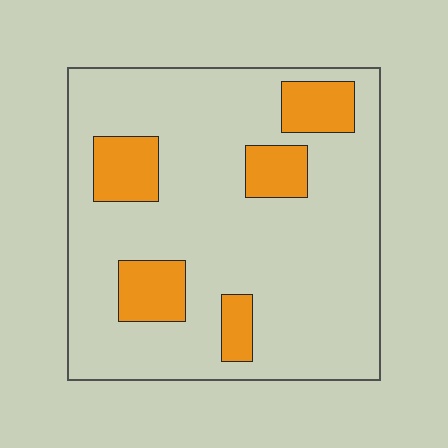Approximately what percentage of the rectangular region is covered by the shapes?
Approximately 20%.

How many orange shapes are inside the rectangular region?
5.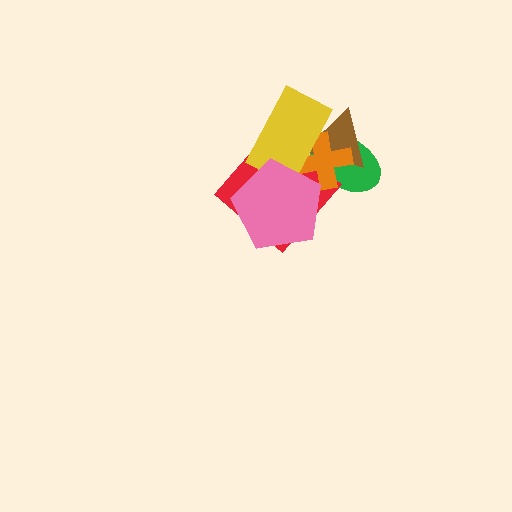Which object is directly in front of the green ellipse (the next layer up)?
The brown triangle is directly in front of the green ellipse.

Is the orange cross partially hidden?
Yes, it is partially covered by another shape.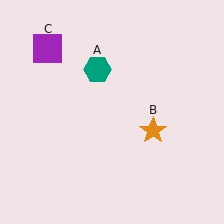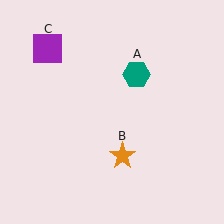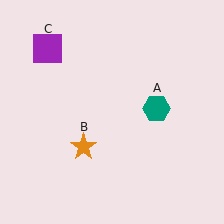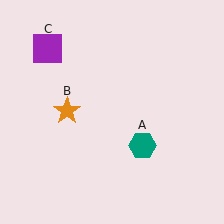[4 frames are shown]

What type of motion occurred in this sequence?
The teal hexagon (object A), orange star (object B) rotated clockwise around the center of the scene.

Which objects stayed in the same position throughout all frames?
Purple square (object C) remained stationary.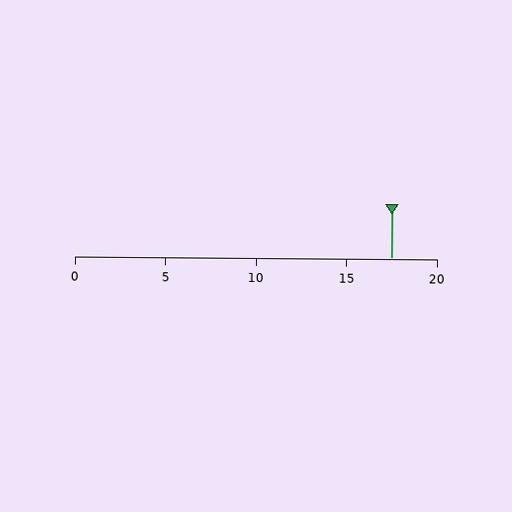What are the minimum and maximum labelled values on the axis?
The axis runs from 0 to 20.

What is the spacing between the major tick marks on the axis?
The major ticks are spaced 5 apart.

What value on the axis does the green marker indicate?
The marker indicates approximately 17.5.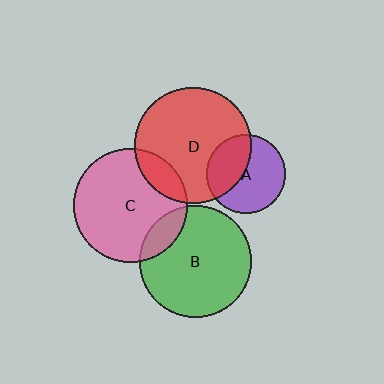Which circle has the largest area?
Circle D (red).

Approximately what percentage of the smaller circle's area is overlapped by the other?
Approximately 15%.